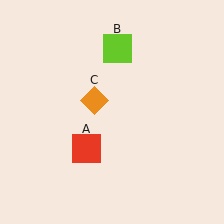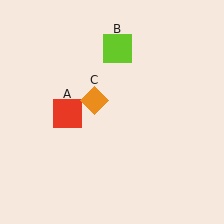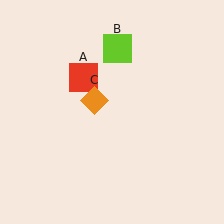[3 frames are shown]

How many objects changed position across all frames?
1 object changed position: red square (object A).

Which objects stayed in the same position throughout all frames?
Lime square (object B) and orange diamond (object C) remained stationary.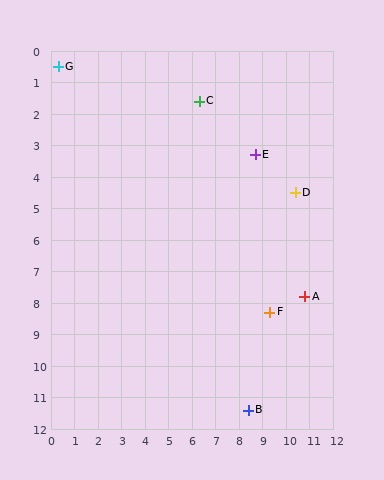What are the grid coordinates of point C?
Point C is at approximately (6.3, 1.6).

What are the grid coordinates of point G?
Point G is at approximately (0.3, 0.5).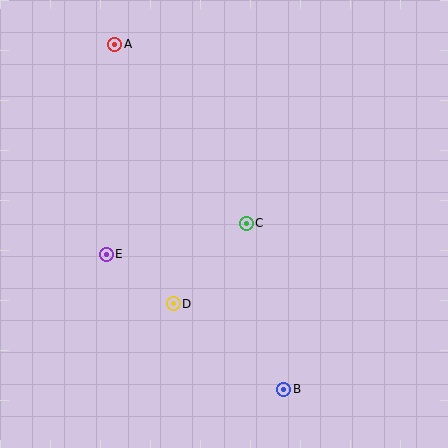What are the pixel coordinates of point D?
Point D is at (173, 304).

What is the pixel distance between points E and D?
The distance between E and D is 83 pixels.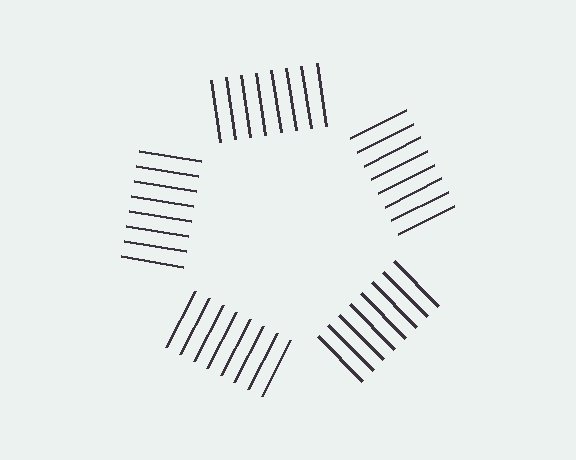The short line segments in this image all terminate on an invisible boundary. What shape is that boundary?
An illusory pentagon — the line segments terminate on its edges but no continuous stroke is drawn.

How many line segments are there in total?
40 — 8 along each of the 5 edges.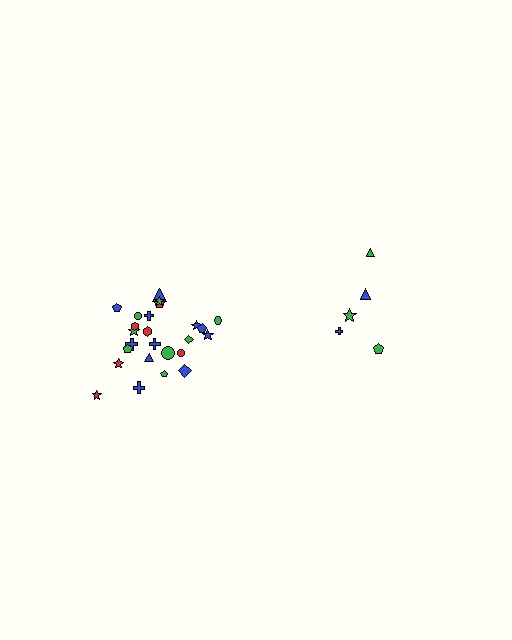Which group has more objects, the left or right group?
The left group.